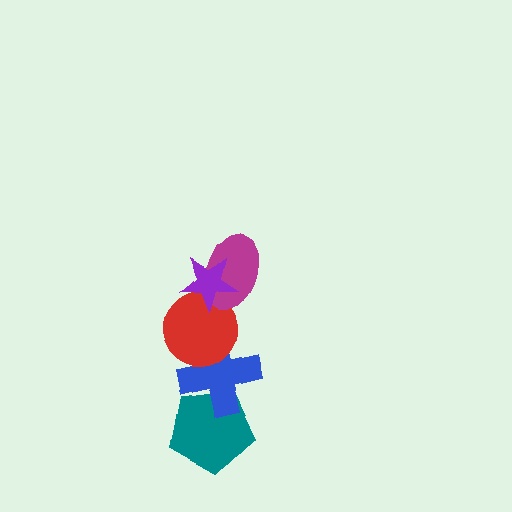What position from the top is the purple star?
The purple star is 1st from the top.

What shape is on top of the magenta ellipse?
The purple star is on top of the magenta ellipse.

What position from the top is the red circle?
The red circle is 3rd from the top.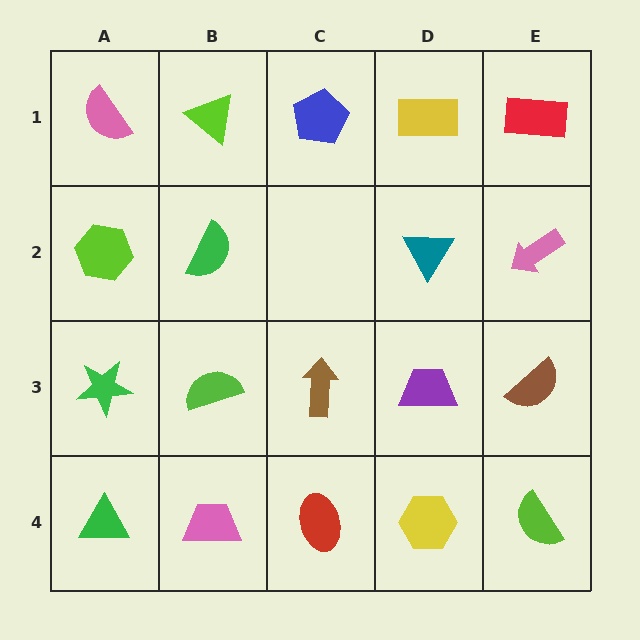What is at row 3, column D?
A purple trapezoid.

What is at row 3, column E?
A brown semicircle.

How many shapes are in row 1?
5 shapes.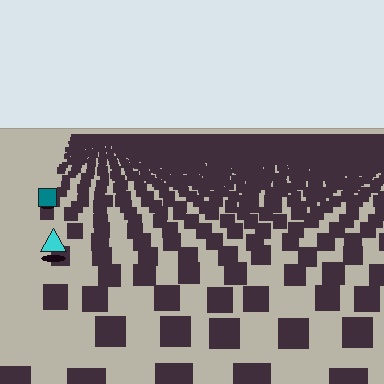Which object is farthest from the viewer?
The teal square is farthest from the viewer. It appears smaller and the ground texture around it is denser.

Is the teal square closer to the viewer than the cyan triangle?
No. The cyan triangle is closer — you can tell from the texture gradient: the ground texture is coarser near it.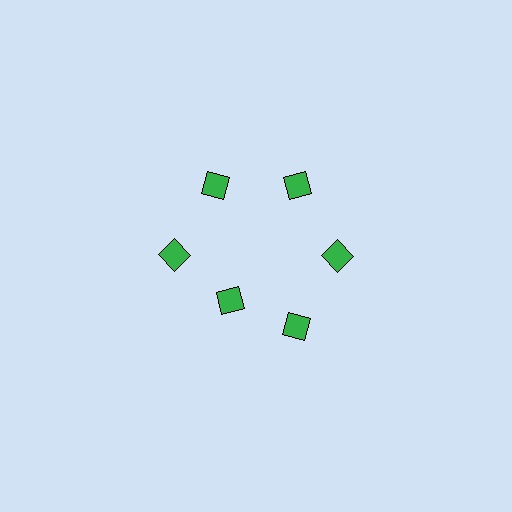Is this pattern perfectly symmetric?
No. The 6 green diamonds are arranged in a ring, but one element near the 7 o'clock position is pulled inward toward the center, breaking the 6-fold rotational symmetry.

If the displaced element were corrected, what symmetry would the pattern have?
It would have 6-fold rotational symmetry — the pattern would map onto itself every 60 degrees.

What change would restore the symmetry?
The symmetry would be restored by moving it outward, back onto the ring so that all 6 diamonds sit at equal angles and equal distance from the center.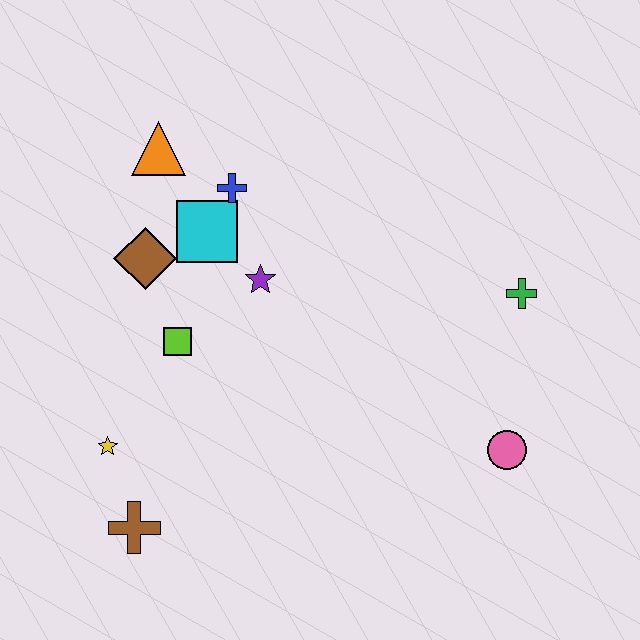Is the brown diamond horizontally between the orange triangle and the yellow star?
Yes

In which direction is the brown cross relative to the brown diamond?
The brown cross is below the brown diamond.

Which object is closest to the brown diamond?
The cyan square is closest to the brown diamond.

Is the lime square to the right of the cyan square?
No